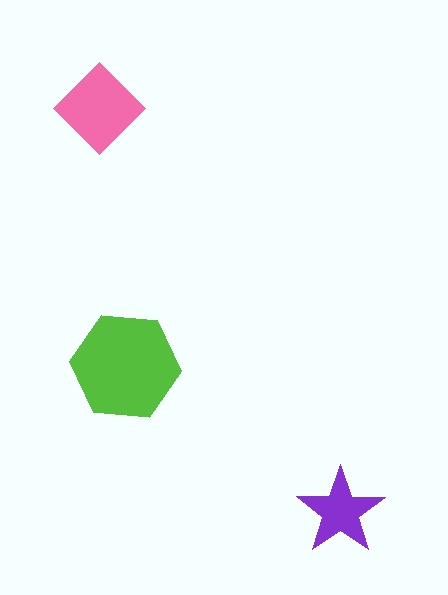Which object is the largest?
The lime hexagon.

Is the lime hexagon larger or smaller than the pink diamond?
Larger.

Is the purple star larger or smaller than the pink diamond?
Smaller.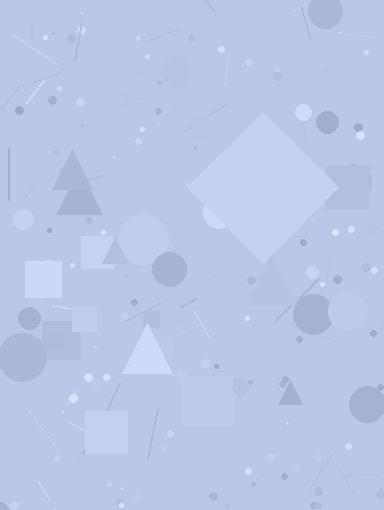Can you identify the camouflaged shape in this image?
The camouflaged shape is a diamond.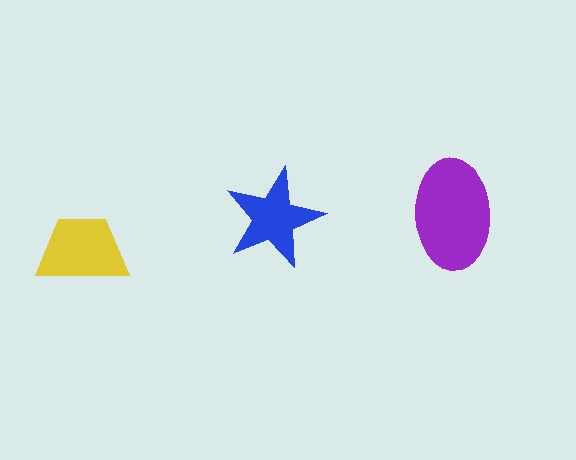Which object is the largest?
The purple ellipse.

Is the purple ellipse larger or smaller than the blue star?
Larger.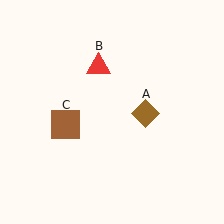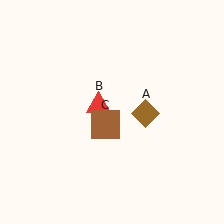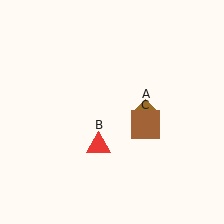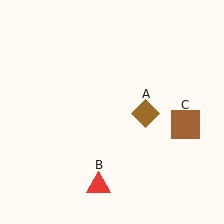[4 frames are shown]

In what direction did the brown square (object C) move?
The brown square (object C) moved right.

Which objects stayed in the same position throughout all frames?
Brown diamond (object A) remained stationary.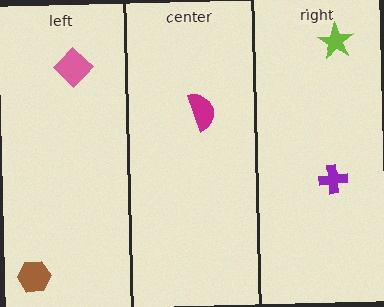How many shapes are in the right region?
2.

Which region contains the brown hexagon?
The left region.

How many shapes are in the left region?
2.